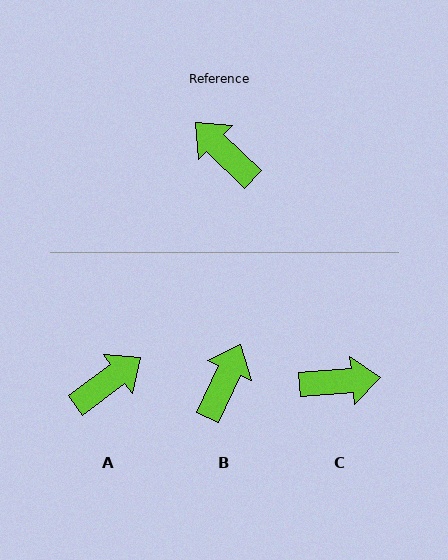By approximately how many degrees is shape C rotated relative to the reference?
Approximately 131 degrees clockwise.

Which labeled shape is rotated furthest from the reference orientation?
C, about 131 degrees away.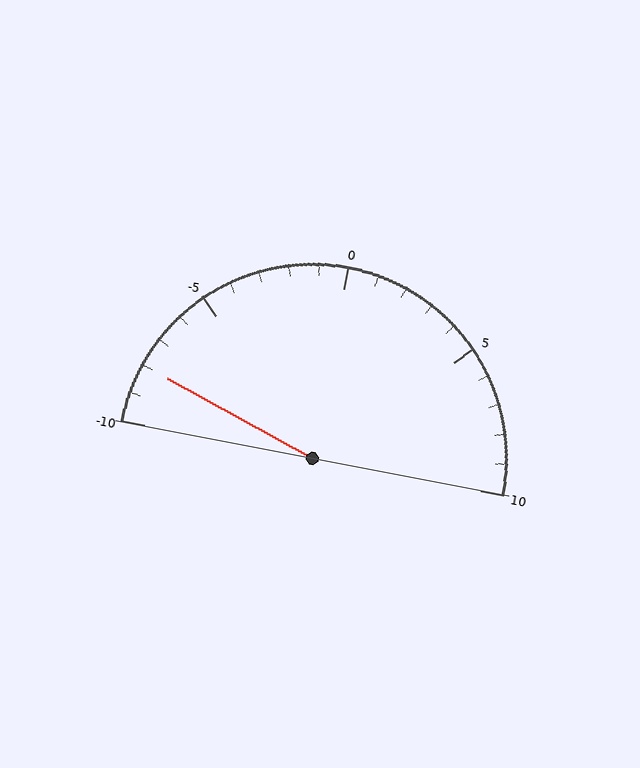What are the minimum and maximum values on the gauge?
The gauge ranges from -10 to 10.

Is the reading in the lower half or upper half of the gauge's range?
The reading is in the lower half of the range (-10 to 10).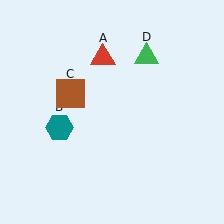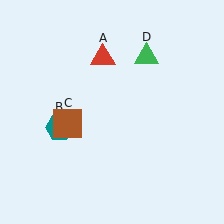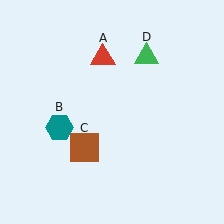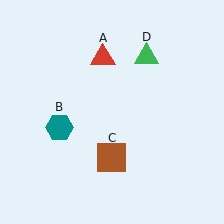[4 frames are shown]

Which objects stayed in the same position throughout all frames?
Red triangle (object A) and teal hexagon (object B) and green triangle (object D) remained stationary.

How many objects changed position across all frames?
1 object changed position: brown square (object C).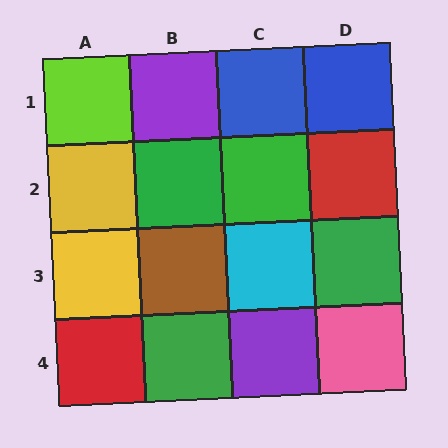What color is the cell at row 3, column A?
Yellow.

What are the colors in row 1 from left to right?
Lime, purple, blue, blue.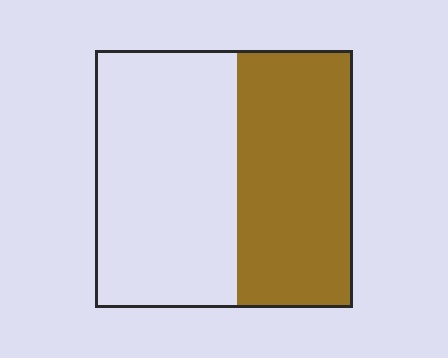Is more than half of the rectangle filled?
No.